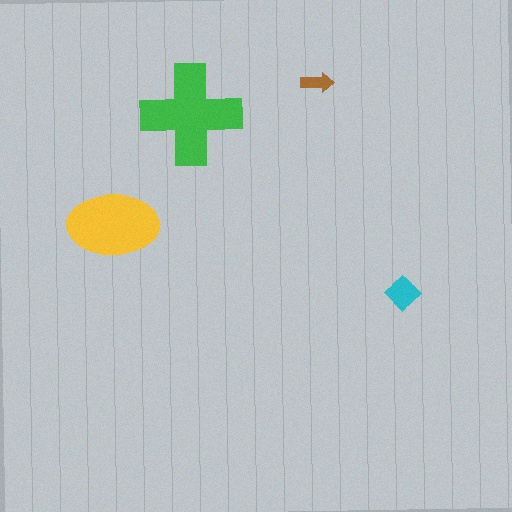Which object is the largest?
The green cross.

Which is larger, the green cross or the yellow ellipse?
The green cross.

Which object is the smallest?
The brown arrow.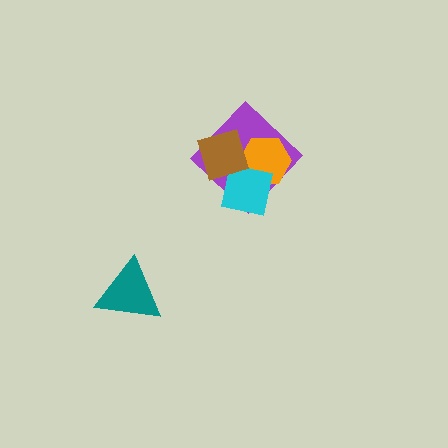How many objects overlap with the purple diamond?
3 objects overlap with the purple diamond.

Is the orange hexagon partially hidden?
Yes, it is partially covered by another shape.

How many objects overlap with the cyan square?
3 objects overlap with the cyan square.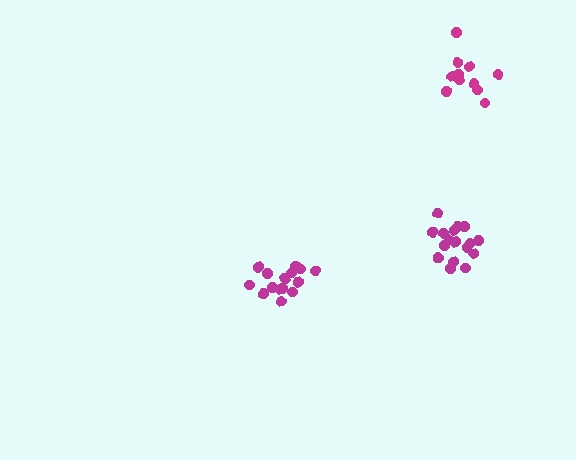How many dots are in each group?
Group 1: 17 dots, Group 2: 11 dots, Group 3: 16 dots (44 total).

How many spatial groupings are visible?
There are 3 spatial groupings.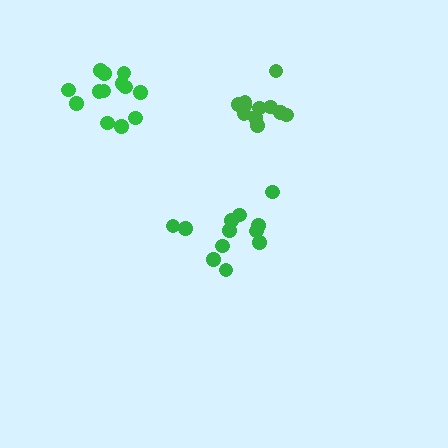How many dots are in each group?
Group 1: 12 dots, Group 2: 13 dots, Group 3: 11 dots (36 total).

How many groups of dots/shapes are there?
There are 3 groups.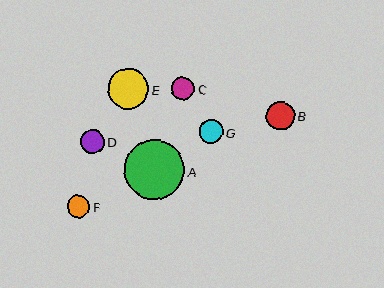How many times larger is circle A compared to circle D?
Circle A is approximately 2.5 times the size of circle D.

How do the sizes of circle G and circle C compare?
Circle G and circle C are approximately the same size.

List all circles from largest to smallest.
From largest to smallest: A, E, B, D, G, C, F.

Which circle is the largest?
Circle A is the largest with a size of approximately 60 pixels.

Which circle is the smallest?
Circle F is the smallest with a size of approximately 23 pixels.